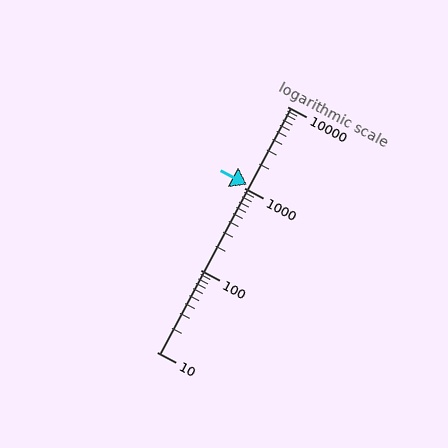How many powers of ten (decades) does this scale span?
The scale spans 3 decades, from 10 to 10000.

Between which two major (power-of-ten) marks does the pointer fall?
The pointer is between 1000 and 10000.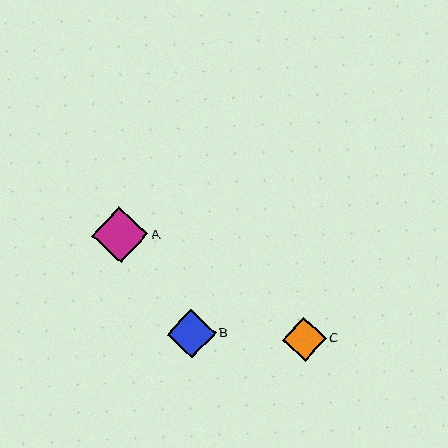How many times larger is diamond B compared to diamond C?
Diamond B is approximately 1.1 times the size of diamond C.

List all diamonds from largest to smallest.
From largest to smallest: A, B, C.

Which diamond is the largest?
Diamond A is the largest with a size of approximately 56 pixels.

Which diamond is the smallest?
Diamond C is the smallest with a size of approximately 44 pixels.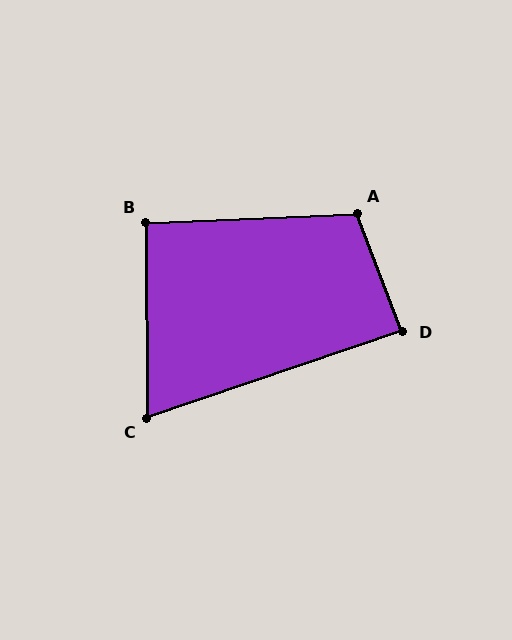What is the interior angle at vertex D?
Approximately 88 degrees (approximately right).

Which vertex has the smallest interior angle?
C, at approximately 72 degrees.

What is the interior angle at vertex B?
Approximately 92 degrees (approximately right).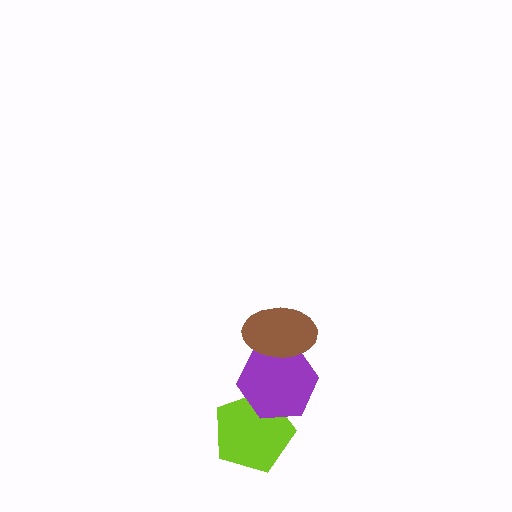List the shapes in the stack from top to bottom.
From top to bottom: the brown ellipse, the purple hexagon, the lime pentagon.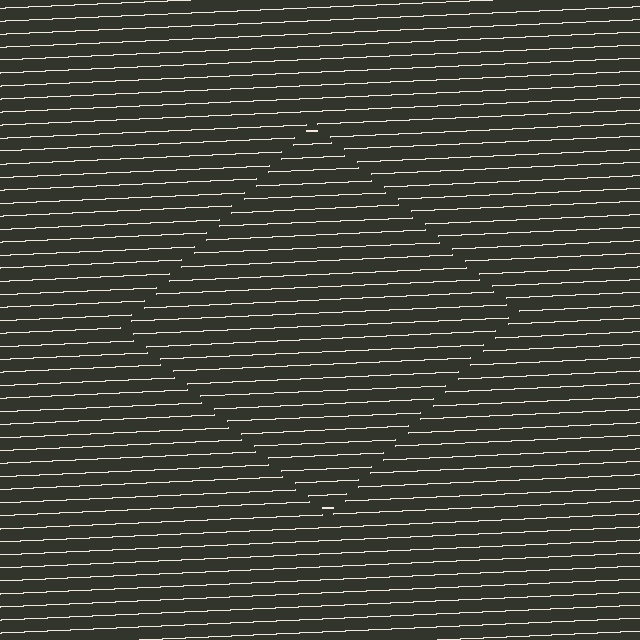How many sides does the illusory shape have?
4 sides — the line-ends trace a square.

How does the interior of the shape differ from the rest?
The interior of the shape contains the same grating, shifted by half a period — the contour is defined by the phase discontinuity where line-ends from the inner and outer gratings abut.